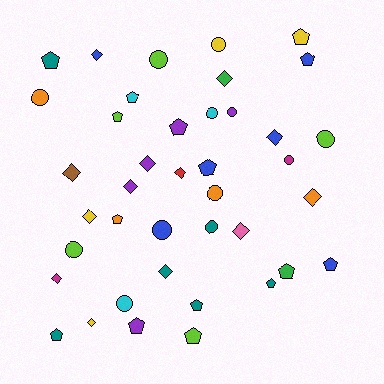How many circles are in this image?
There are 12 circles.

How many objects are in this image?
There are 40 objects.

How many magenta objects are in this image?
There are 2 magenta objects.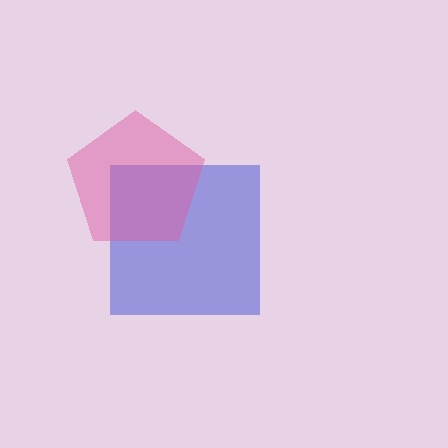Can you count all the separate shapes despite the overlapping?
Yes, there are 2 separate shapes.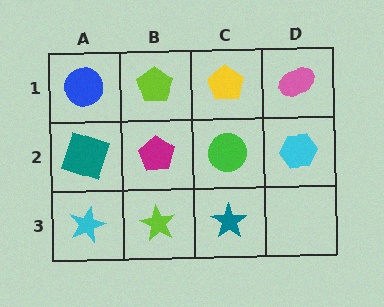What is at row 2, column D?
A cyan hexagon.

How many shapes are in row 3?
3 shapes.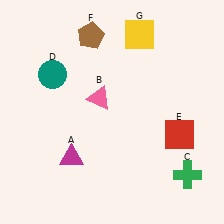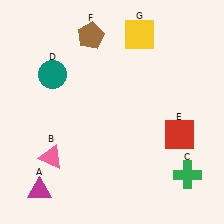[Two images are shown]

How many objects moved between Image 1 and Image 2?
2 objects moved between the two images.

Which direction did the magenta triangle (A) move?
The magenta triangle (A) moved down.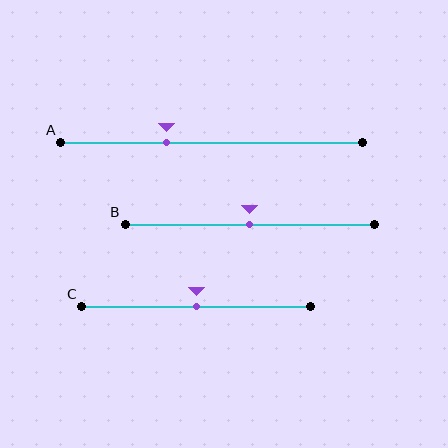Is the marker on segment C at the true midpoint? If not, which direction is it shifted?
Yes, the marker on segment C is at the true midpoint.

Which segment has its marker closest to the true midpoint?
Segment B has its marker closest to the true midpoint.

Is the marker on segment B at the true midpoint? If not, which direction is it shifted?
Yes, the marker on segment B is at the true midpoint.